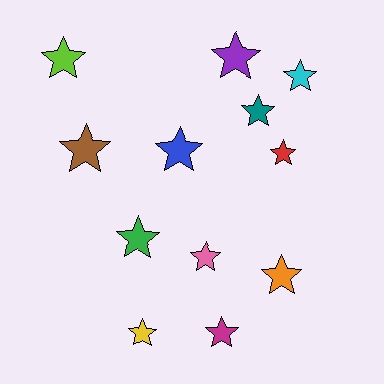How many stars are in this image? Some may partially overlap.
There are 12 stars.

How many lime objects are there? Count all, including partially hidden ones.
There is 1 lime object.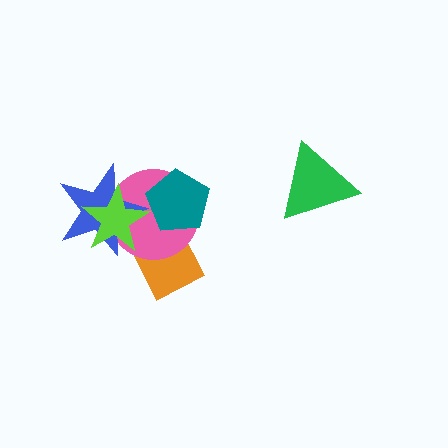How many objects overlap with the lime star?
2 objects overlap with the lime star.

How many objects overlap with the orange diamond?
2 objects overlap with the orange diamond.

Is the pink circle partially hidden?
Yes, it is partially covered by another shape.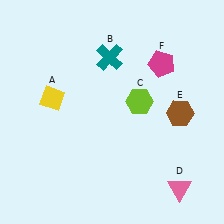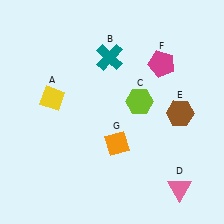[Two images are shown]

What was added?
An orange diamond (G) was added in Image 2.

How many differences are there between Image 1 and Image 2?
There is 1 difference between the two images.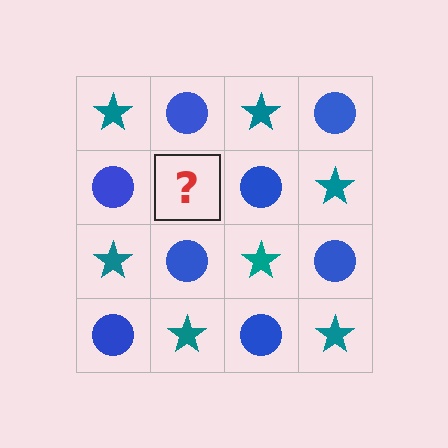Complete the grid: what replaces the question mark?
The question mark should be replaced with a teal star.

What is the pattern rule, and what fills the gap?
The rule is that it alternates teal star and blue circle in a checkerboard pattern. The gap should be filled with a teal star.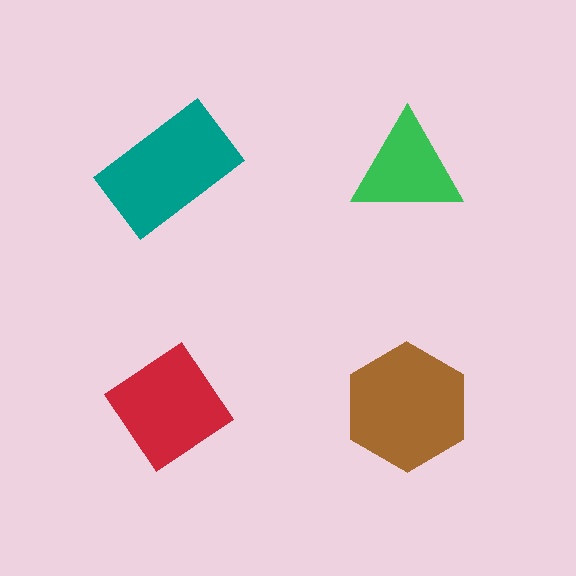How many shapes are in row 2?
2 shapes.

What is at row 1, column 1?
A teal rectangle.